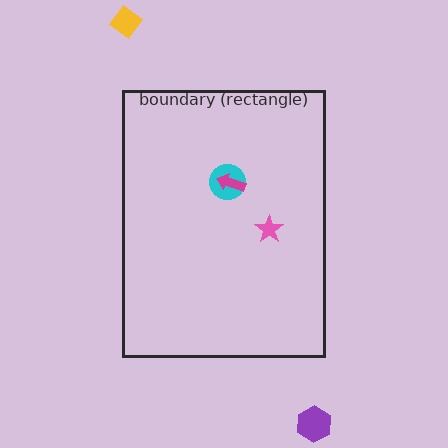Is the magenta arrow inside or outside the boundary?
Inside.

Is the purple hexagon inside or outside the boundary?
Outside.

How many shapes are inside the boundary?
3 inside, 2 outside.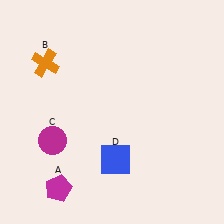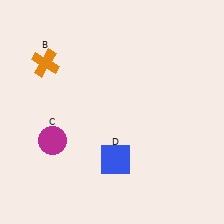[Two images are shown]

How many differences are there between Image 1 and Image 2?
There is 1 difference between the two images.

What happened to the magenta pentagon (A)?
The magenta pentagon (A) was removed in Image 2. It was in the bottom-left area of Image 1.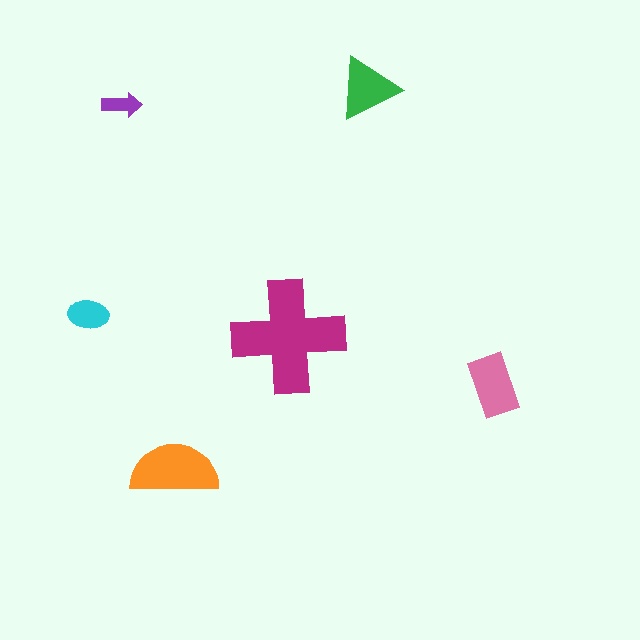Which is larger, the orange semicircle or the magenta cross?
The magenta cross.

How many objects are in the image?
There are 6 objects in the image.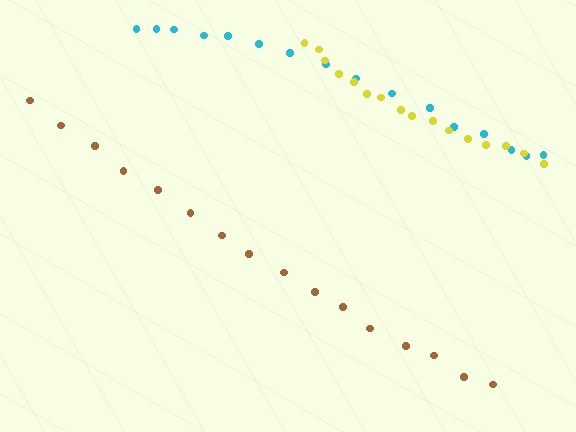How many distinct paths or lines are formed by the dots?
There are 3 distinct paths.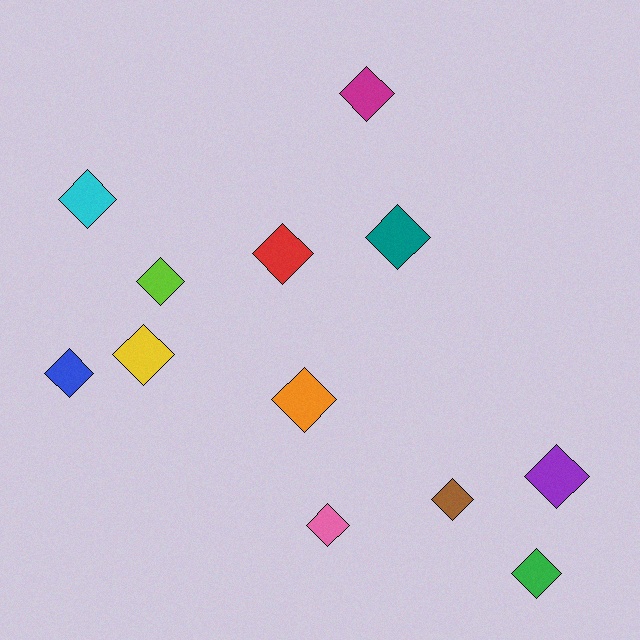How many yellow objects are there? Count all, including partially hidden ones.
There is 1 yellow object.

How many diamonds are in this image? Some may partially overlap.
There are 12 diamonds.